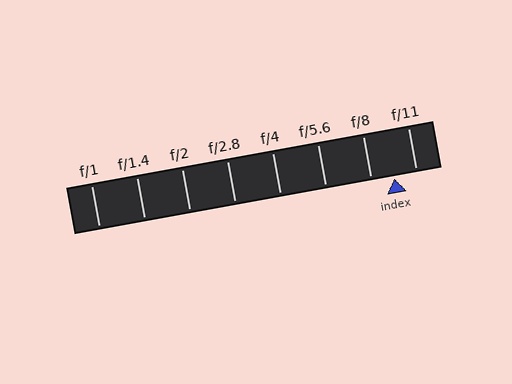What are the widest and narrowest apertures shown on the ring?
The widest aperture shown is f/1 and the narrowest is f/11.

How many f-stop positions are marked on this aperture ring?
There are 8 f-stop positions marked.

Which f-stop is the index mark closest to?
The index mark is closest to f/11.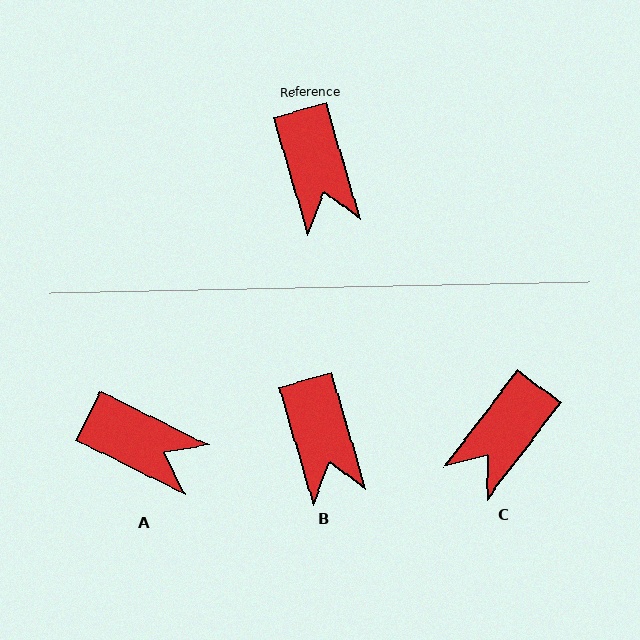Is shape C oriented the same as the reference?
No, it is off by about 53 degrees.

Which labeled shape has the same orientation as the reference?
B.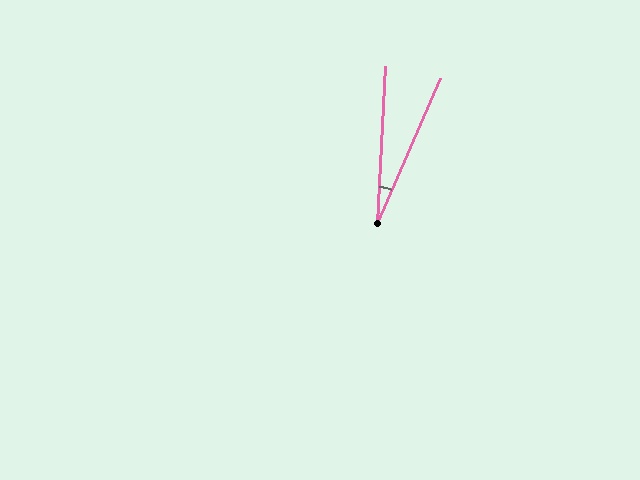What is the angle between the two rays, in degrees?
Approximately 20 degrees.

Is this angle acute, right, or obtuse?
It is acute.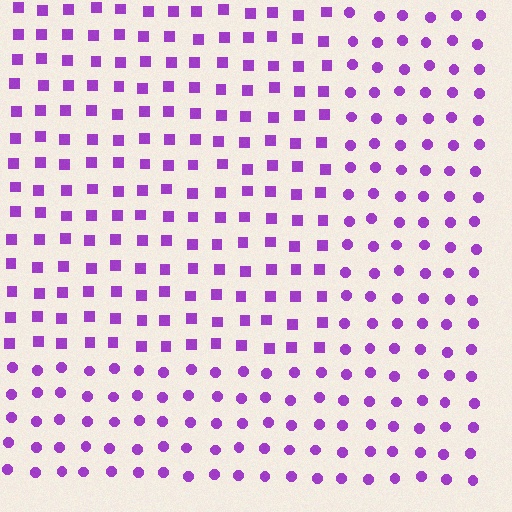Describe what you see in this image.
The image is filled with small purple elements arranged in a uniform grid. A rectangle-shaped region contains squares, while the surrounding area contains circles. The boundary is defined purely by the change in element shape.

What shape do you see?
I see a rectangle.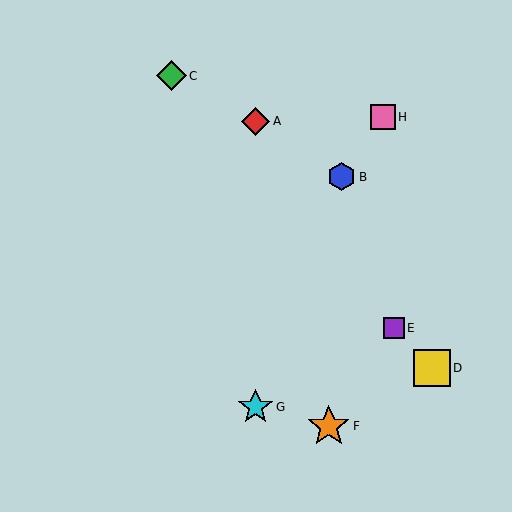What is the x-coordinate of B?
Object B is at x≈342.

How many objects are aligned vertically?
2 objects (A, G) are aligned vertically.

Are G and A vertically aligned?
Yes, both are at x≈256.